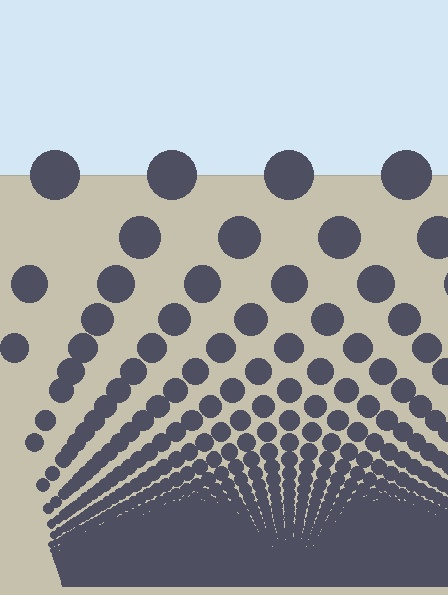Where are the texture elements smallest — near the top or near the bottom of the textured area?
Near the bottom.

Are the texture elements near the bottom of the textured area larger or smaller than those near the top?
Smaller. The gradient is inverted — elements near the bottom are smaller and denser.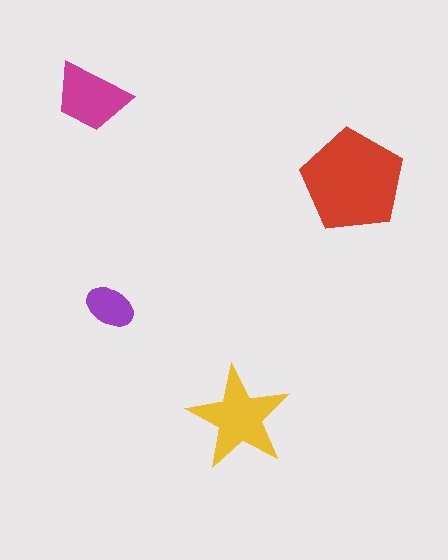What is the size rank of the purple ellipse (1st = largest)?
4th.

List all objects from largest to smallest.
The red pentagon, the yellow star, the magenta trapezoid, the purple ellipse.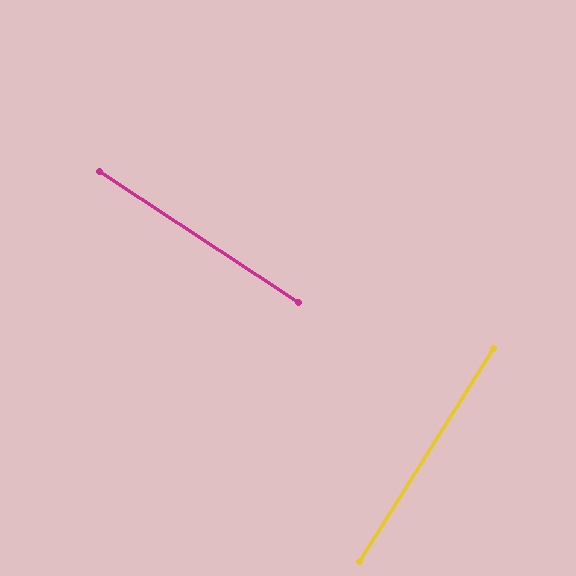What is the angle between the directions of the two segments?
Approximately 89 degrees.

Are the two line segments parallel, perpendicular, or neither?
Perpendicular — they meet at approximately 89°.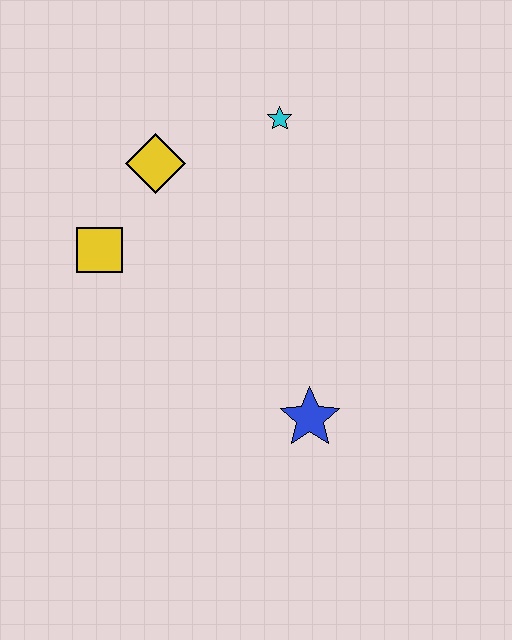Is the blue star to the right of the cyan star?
Yes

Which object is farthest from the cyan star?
The blue star is farthest from the cyan star.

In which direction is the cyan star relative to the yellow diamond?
The cyan star is to the right of the yellow diamond.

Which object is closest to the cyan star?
The yellow diamond is closest to the cyan star.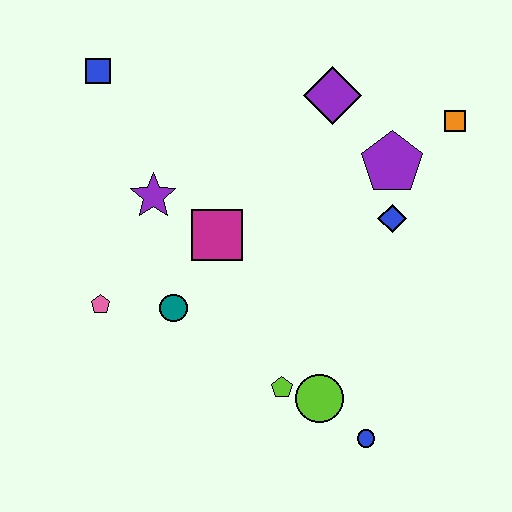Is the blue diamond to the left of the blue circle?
No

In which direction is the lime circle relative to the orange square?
The lime circle is below the orange square.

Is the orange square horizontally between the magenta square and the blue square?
No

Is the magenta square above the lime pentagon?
Yes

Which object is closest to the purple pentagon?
The blue diamond is closest to the purple pentagon.